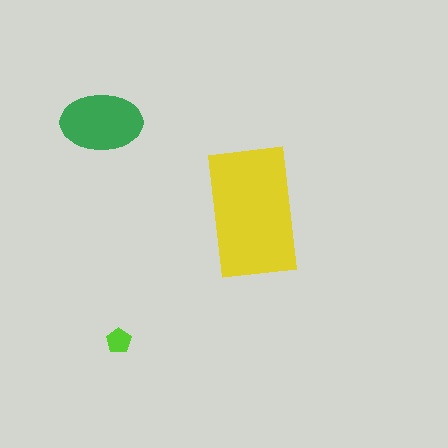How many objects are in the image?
There are 3 objects in the image.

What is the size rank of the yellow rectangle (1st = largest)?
1st.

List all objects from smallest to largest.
The lime pentagon, the green ellipse, the yellow rectangle.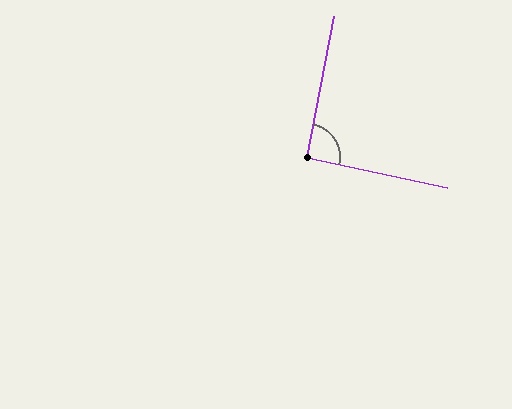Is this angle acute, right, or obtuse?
It is approximately a right angle.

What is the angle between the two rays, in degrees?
Approximately 91 degrees.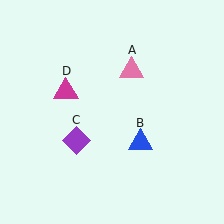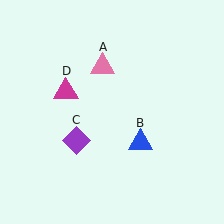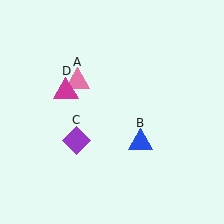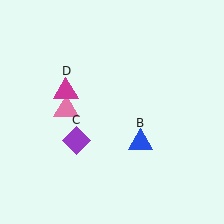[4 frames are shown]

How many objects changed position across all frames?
1 object changed position: pink triangle (object A).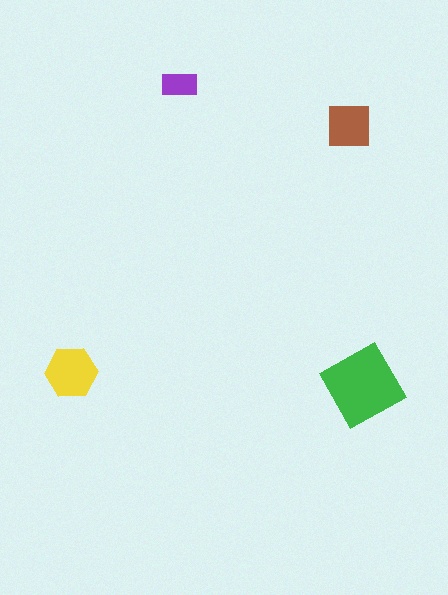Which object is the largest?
The green diamond.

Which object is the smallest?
The purple rectangle.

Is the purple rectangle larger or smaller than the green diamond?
Smaller.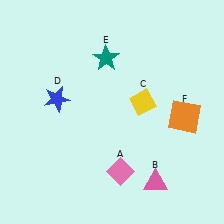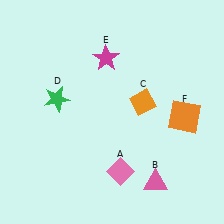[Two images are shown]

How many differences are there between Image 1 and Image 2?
There are 3 differences between the two images.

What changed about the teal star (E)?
In Image 1, E is teal. In Image 2, it changed to magenta.